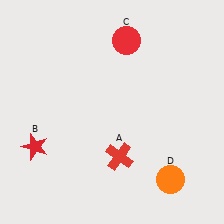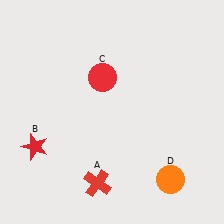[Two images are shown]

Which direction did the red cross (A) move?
The red cross (A) moved down.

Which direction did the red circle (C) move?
The red circle (C) moved down.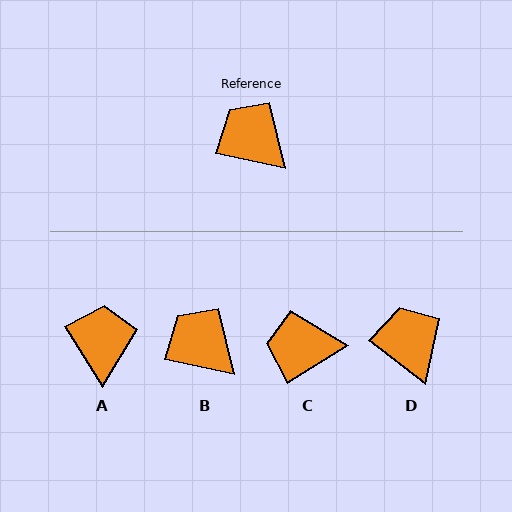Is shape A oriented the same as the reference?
No, it is off by about 45 degrees.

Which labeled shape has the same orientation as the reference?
B.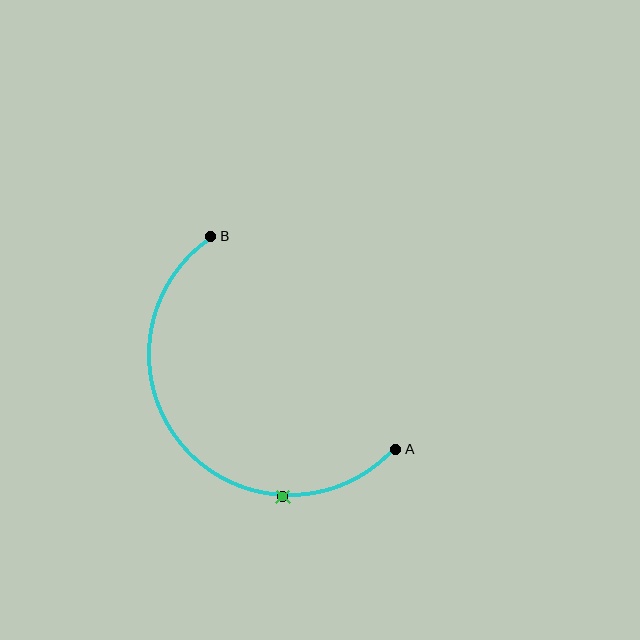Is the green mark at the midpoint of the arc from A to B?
No. The green mark lies on the arc but is closer to endpoint A. The arc midpoint would be at the point on the curve equidistant along the arc from both A and B.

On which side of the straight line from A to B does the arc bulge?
The arc bulges below and to the left of the straight line connecting A and B.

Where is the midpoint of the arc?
The arc midpoint is the point on the curve farthest from the straight line joining A and B. It sits below and to the left of that line.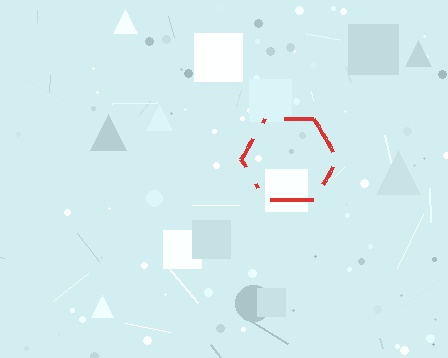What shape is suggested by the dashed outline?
The dashed outline suggests a hexagon.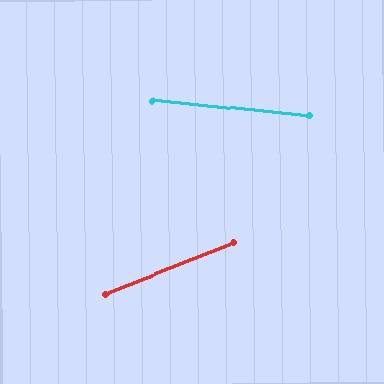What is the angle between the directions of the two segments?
Approximately 27 degrees.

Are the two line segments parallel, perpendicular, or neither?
Neither parallel nor perpendicular — they differ by about 27°.